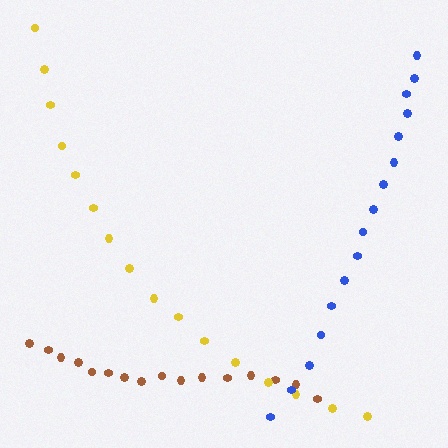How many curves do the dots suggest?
There are 3 distinct paths.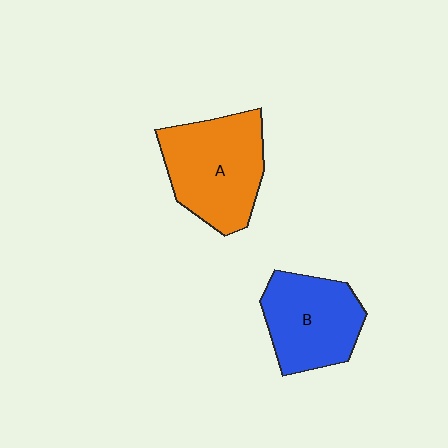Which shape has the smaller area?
Shape B (blue).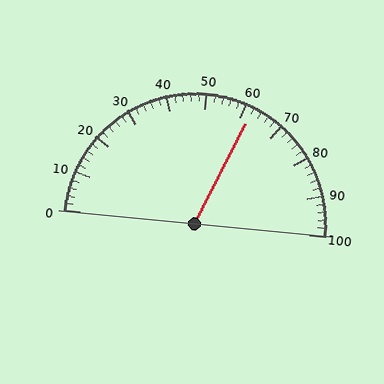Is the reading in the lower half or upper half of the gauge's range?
The reading is in the upper half of the range (0 to 100).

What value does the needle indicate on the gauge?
The needle indicates approximately 62.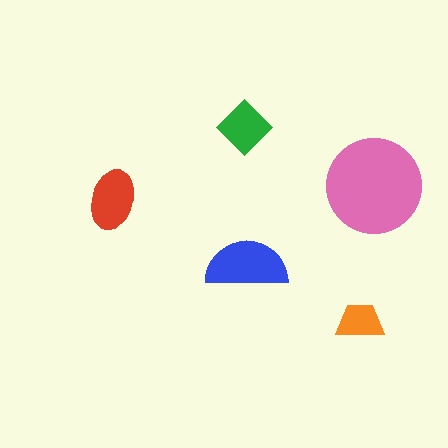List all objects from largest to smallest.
The pink circle, the blue semicircle, the red ellipse, the green diamond, the orange trapezoid.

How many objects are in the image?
There are 5 objects in the image.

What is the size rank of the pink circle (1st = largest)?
1st.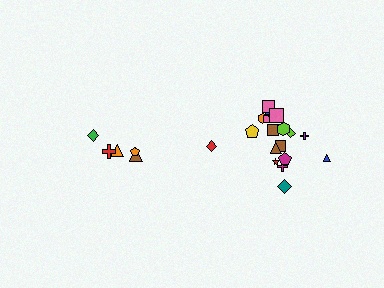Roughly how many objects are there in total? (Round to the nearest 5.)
Roughly 25 objects in total.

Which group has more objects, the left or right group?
The right group.